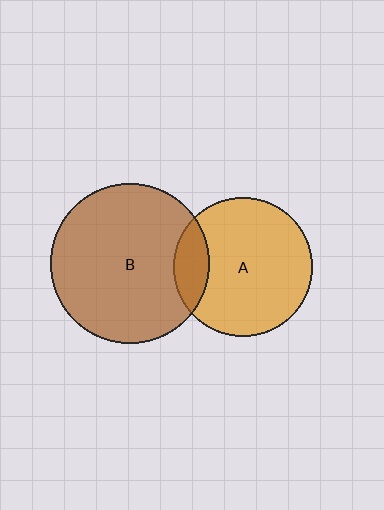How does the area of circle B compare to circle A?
Approximately 1.3 times.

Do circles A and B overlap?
Yes.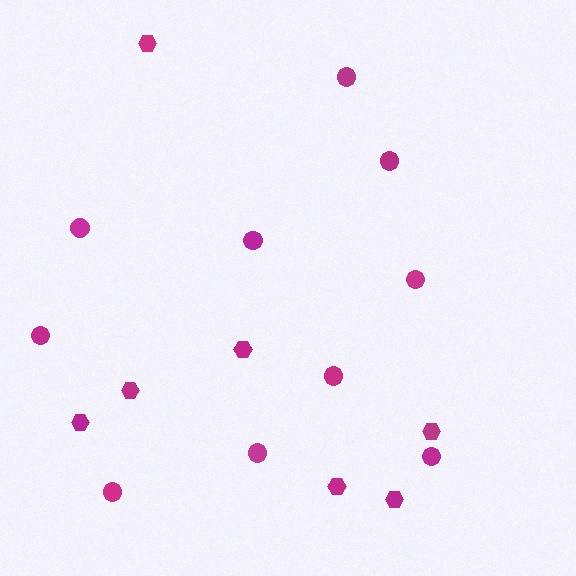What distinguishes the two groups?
There are 2 groups: one group of circles (10) and one group of hexagons (7).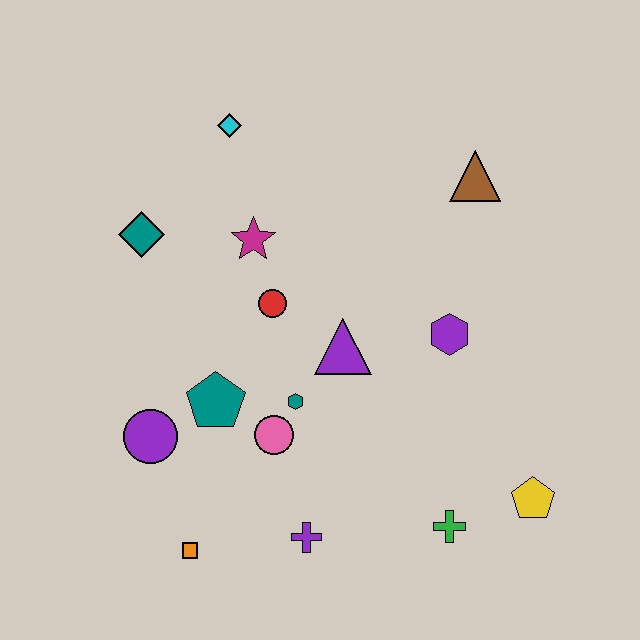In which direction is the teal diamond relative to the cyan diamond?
The teal diamond is below the cyan diamond.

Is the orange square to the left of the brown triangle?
Yes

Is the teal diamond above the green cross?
Yes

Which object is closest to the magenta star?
The red circle is closest to the magenta star.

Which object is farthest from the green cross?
The cyan diamond is farthest from the green cross.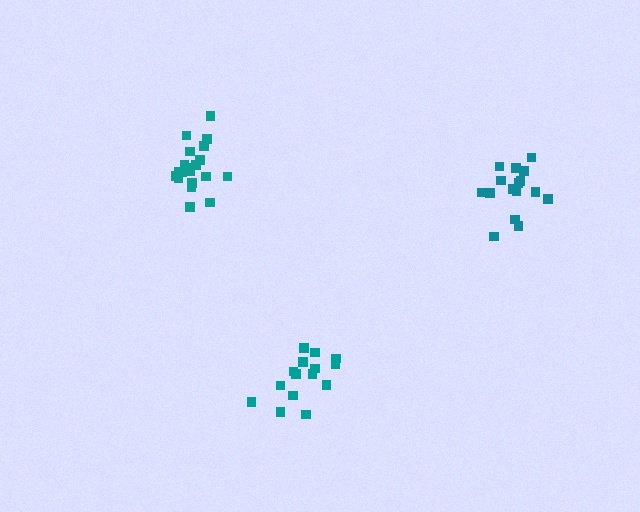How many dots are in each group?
Group 1: 20 dots, Group 2: 16 dots, Group 3: 15 dots (51 total).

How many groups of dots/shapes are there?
There are 3 groups.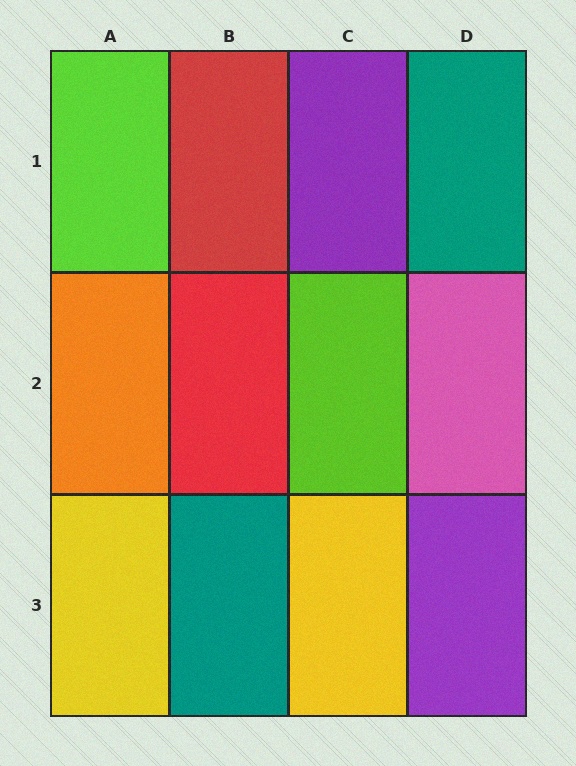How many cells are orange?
1 cell is orange.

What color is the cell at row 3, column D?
Purple.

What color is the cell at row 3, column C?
Yellow.